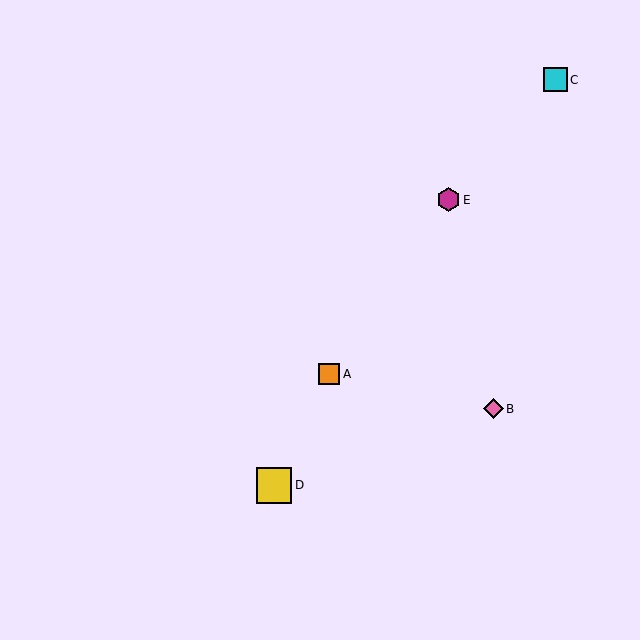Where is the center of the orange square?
The center of the orange square is at (329, 374).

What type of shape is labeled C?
Shape C is a cyan square.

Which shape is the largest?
The yellow square (labeled D) is the largest.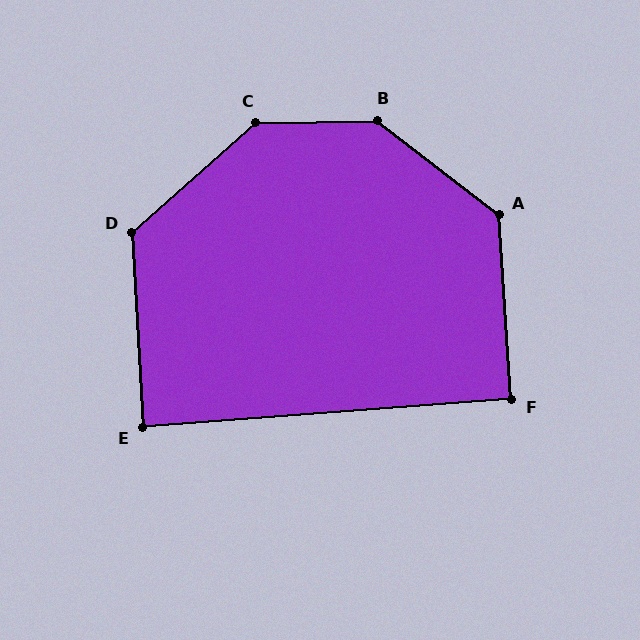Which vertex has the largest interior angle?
B, at approximately 141 degrees.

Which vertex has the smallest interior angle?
E, at approximately 89 degrees.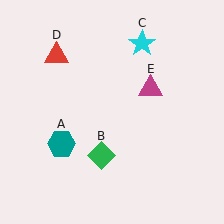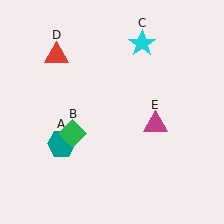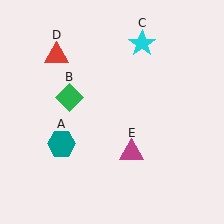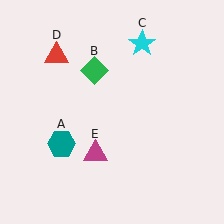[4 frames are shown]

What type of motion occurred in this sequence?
The green diamond (object B), magenta triangle (object E) rotated clockwise around the center of the scene.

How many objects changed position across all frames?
2 objects changed position: green diamond (object B), magenta triangle (object E).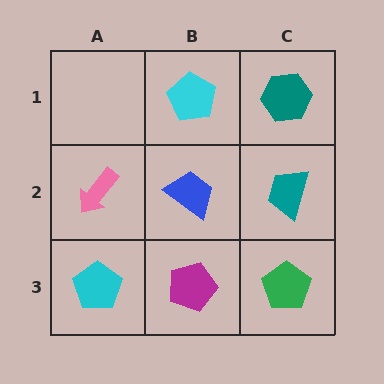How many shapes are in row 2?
3 shapes.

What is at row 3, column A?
A cyan pentagon.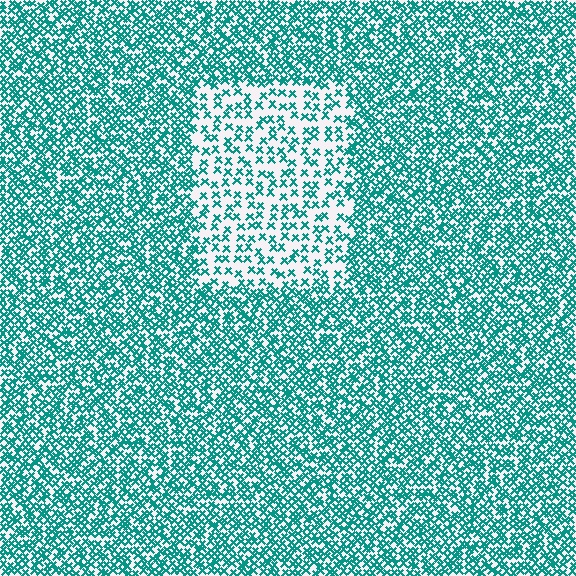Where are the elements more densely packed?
The elements are more densely packed outside the rectangle boundary.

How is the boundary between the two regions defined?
The boundary is defined by a change in element density (approximately 2.3x ratio). All elements are the same color, size, and shape.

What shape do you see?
I see a rectangle.